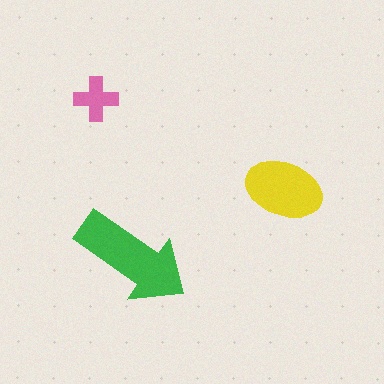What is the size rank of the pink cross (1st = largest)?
3rd.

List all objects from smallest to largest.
The pink cross, the yellow ellipse, the green arrow.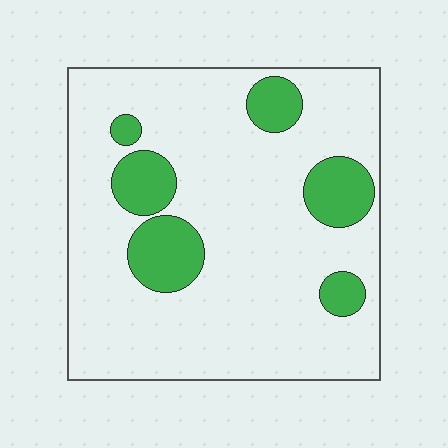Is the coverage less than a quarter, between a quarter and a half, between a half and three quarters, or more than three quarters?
Less than a quarter.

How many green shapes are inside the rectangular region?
6.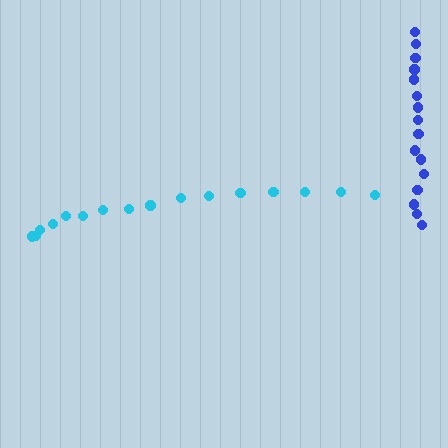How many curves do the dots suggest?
There are 2 distinct paths.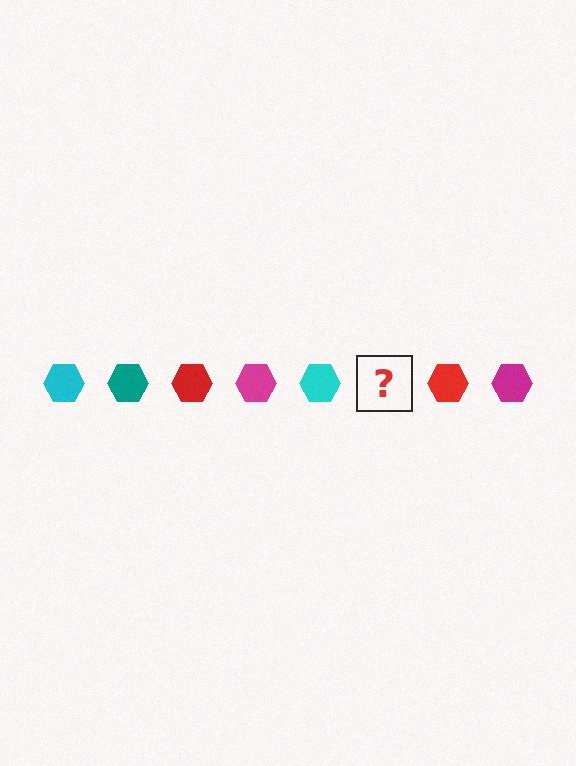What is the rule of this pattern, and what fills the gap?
The rule is that the pattern cycles through cyan, teal, red, magenta hexagons. The gap should be filled with a teal hexagon.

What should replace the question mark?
The question mark should be replaced with a teal hexagon.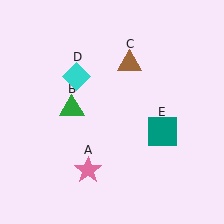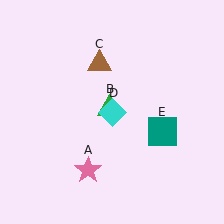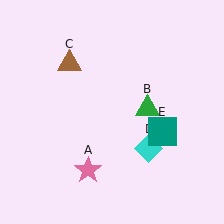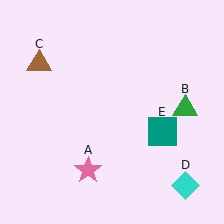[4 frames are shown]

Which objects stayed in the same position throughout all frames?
Pink star (object A) and teal square (object E) remained stationary.